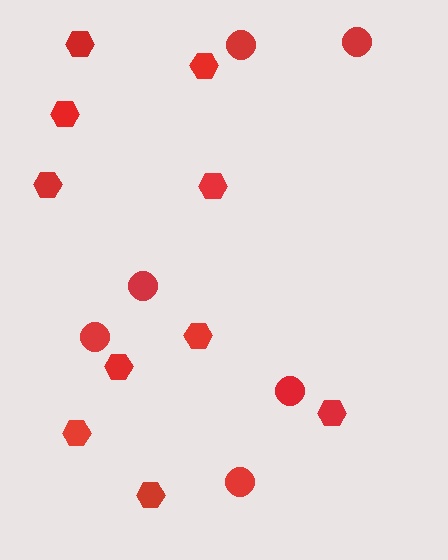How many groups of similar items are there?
There are 2 groups: one group of hexagons (10) and one group of circles (6).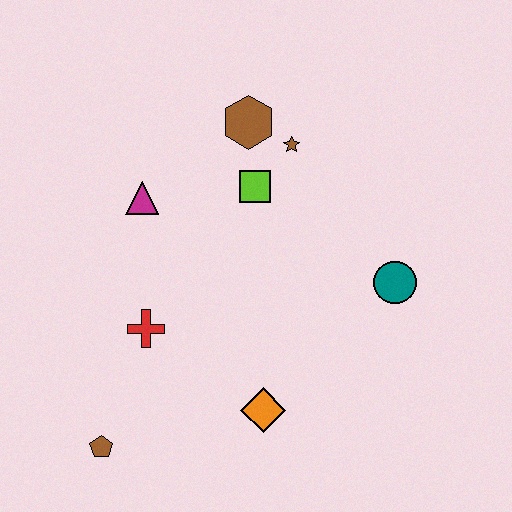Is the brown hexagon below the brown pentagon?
No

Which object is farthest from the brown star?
The brown pentagon is farthest from the brown star.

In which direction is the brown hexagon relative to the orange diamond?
The brown hexagon is above the orange diamond.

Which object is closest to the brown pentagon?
The red cross is closest to the brown pentagon.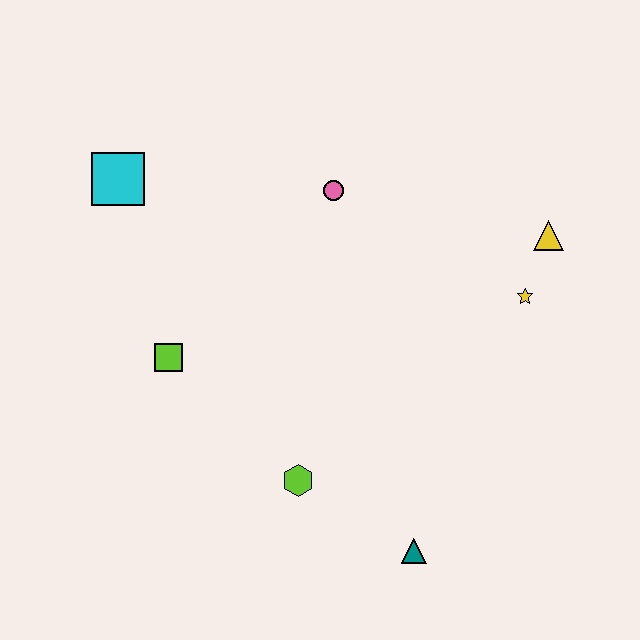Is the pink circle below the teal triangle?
No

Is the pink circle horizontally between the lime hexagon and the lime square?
No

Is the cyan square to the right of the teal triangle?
No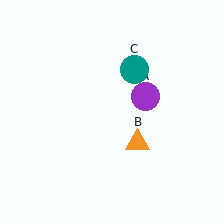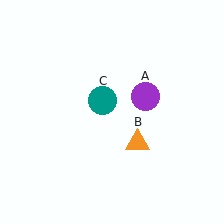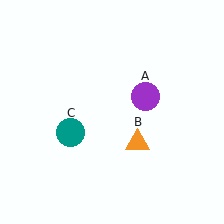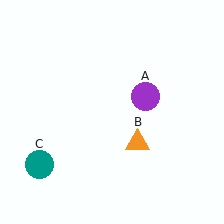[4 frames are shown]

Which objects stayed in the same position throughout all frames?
Purple circle (object A) and orange triangle (object B) remained stationary.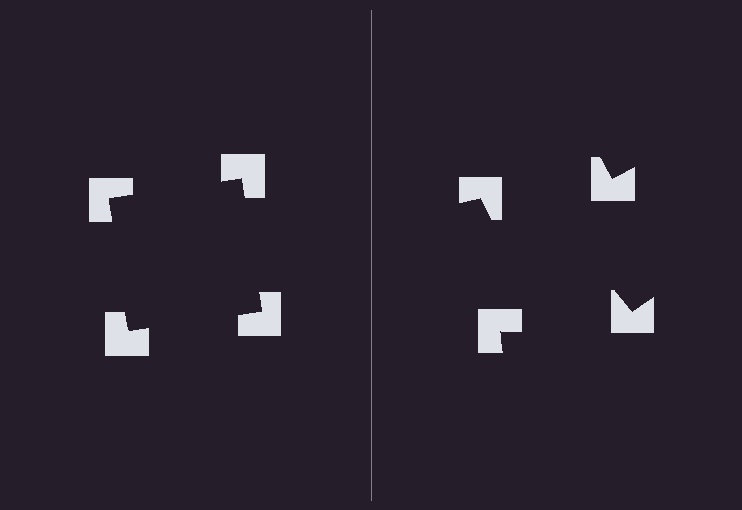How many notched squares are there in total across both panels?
8 — 4 on each side.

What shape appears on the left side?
An illusory square.